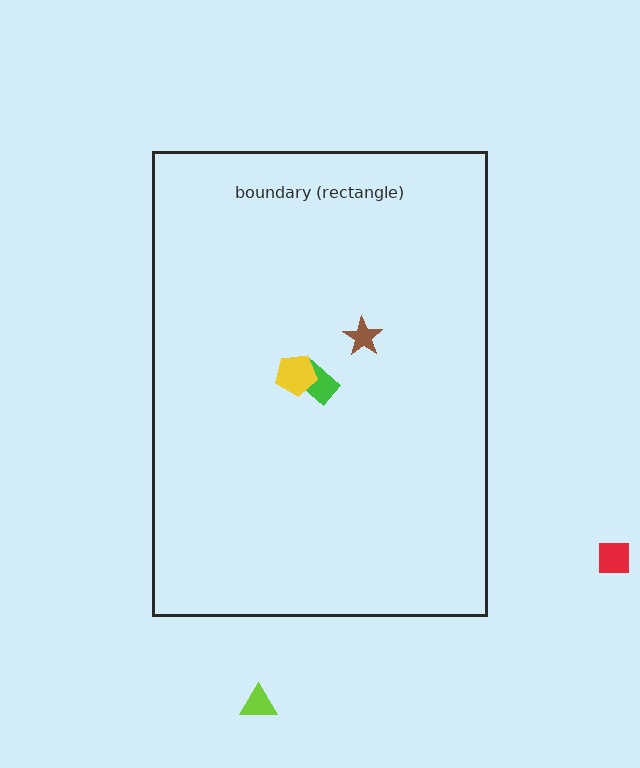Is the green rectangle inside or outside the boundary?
Inside.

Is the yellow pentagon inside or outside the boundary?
Inside.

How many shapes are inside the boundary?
3 inside, 2 outside.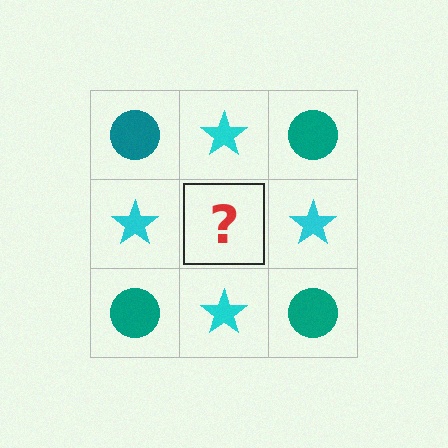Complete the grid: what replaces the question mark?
The question mark should be replaced with a teal circle.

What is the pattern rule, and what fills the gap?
The rule is that it alternates teal circle and cyan star in a checkerboard pattern. The gap should be filled with a teal circle.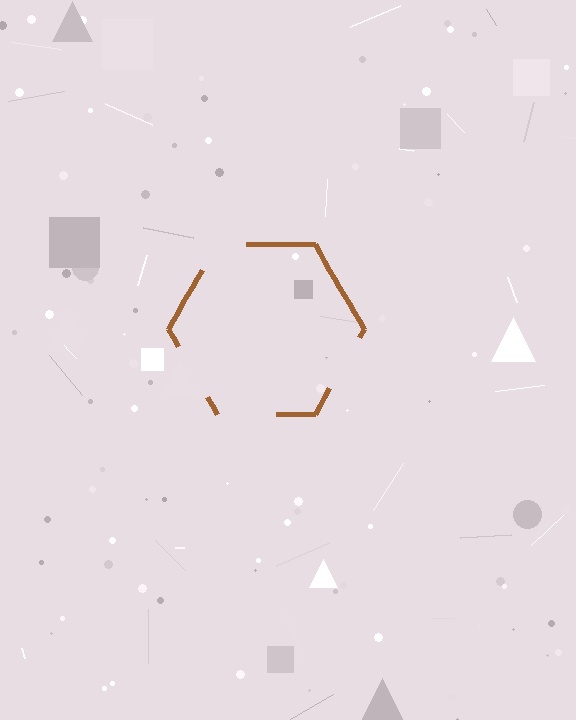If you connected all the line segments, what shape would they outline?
They would outline a hexagon.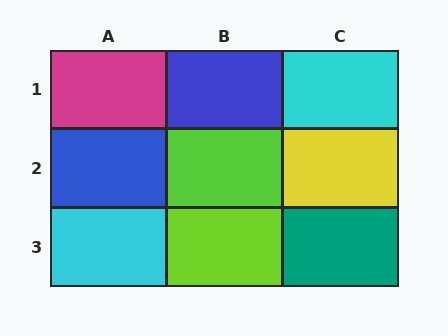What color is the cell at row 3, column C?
Teal.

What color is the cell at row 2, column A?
Blue.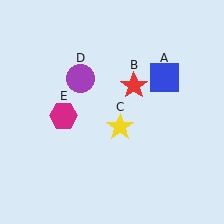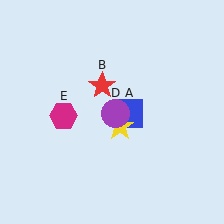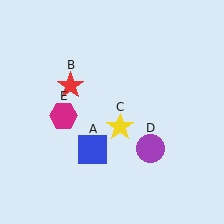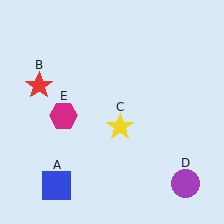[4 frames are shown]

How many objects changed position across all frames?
3 objects changed position: blue square (object A), red star (object B), purple circle (object D).